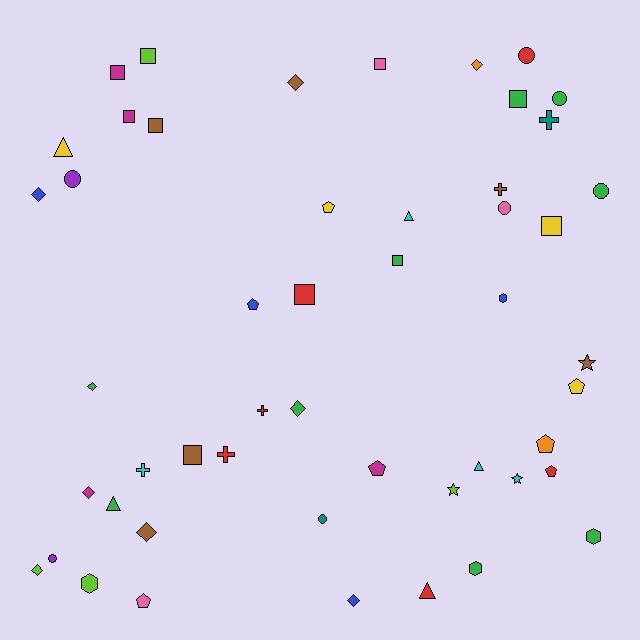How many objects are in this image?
There are 50 objects.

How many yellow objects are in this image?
There are 4 yellow objects.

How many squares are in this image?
There are 10 squares.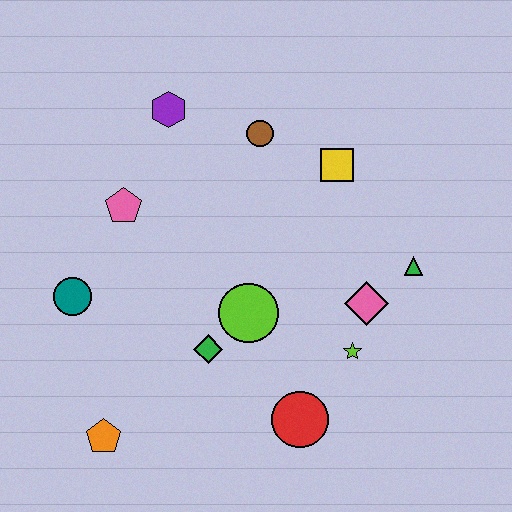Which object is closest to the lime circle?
The green diamond is closest to the lime circle.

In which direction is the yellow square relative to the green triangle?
The yellow square is above the green triangle.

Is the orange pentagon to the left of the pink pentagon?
Yes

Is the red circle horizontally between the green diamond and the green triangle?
Yes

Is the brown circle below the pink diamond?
No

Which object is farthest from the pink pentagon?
The green triangle is farthest from the pink pentagon.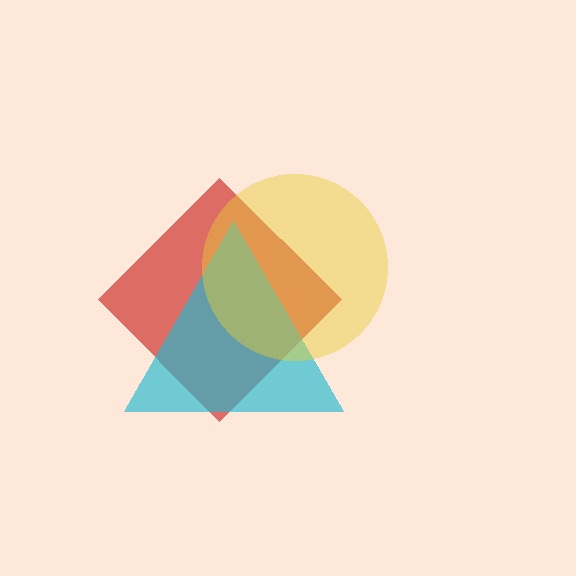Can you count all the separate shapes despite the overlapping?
Yes, there are 3 separate shapes.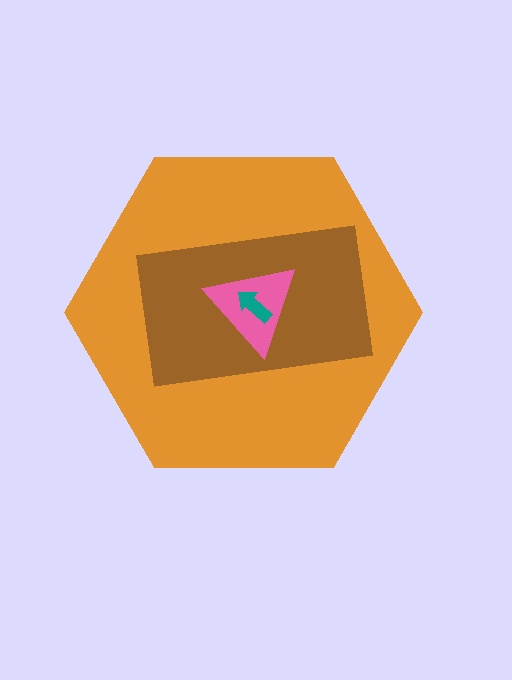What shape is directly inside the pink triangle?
The teal arrow.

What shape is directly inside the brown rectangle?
The pink triangle.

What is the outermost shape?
The orange hexagon.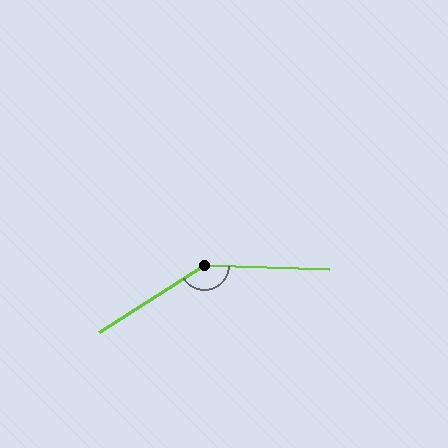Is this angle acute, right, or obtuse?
It is obtuse.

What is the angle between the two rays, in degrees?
Approximately 146 degrees.